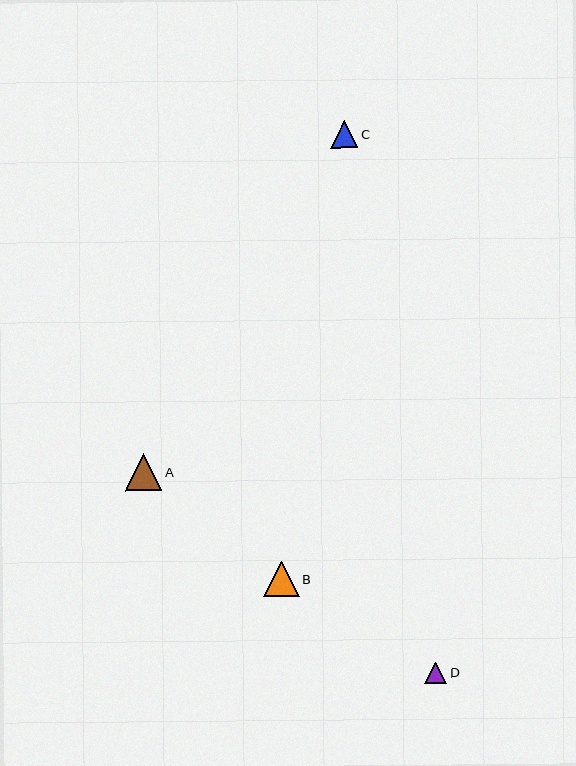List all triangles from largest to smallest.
From largest to smallest: A, B, C, D.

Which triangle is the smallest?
Triangle D is the smallest with a size of approximately 22 pixels.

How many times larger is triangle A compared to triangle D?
Triangle A is approximately 1.7 times the size of triangle D.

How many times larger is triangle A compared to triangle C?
Triangle A is approximately 1.3 times the size of triangle C.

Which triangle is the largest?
Triangle A is the largest with a size of approximately 36 pixels.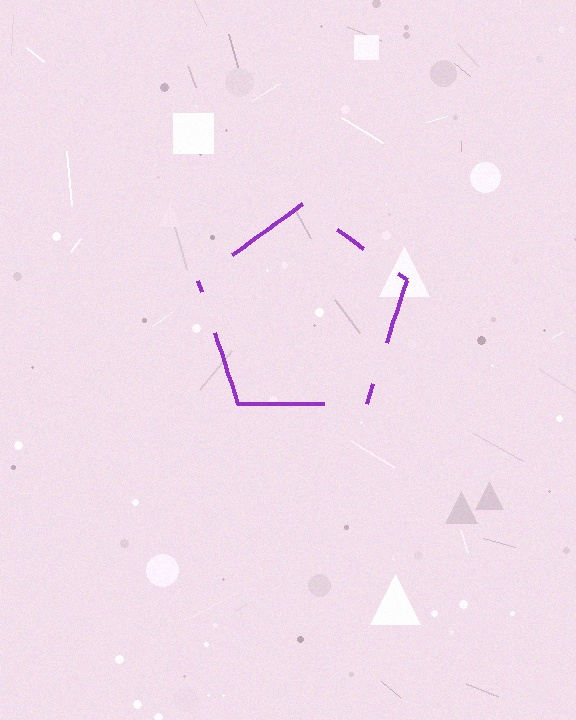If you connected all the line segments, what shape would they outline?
They would outline a pentagon.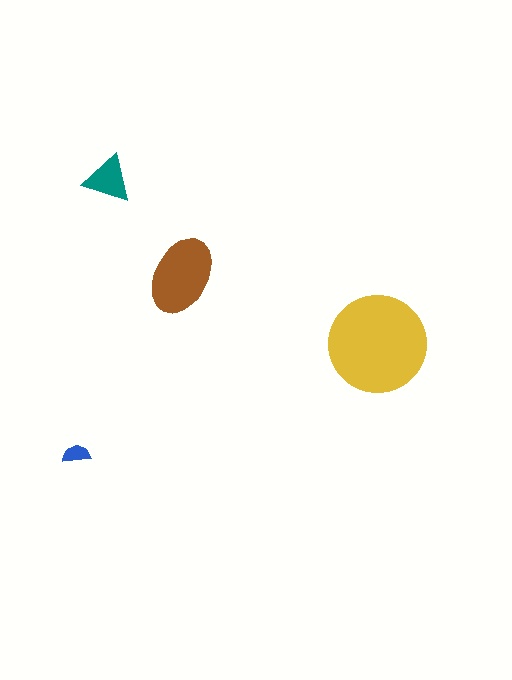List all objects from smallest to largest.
The blue semicircle, the teal triangle, the brown ellipse, the yellow circle.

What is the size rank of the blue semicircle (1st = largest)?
4th.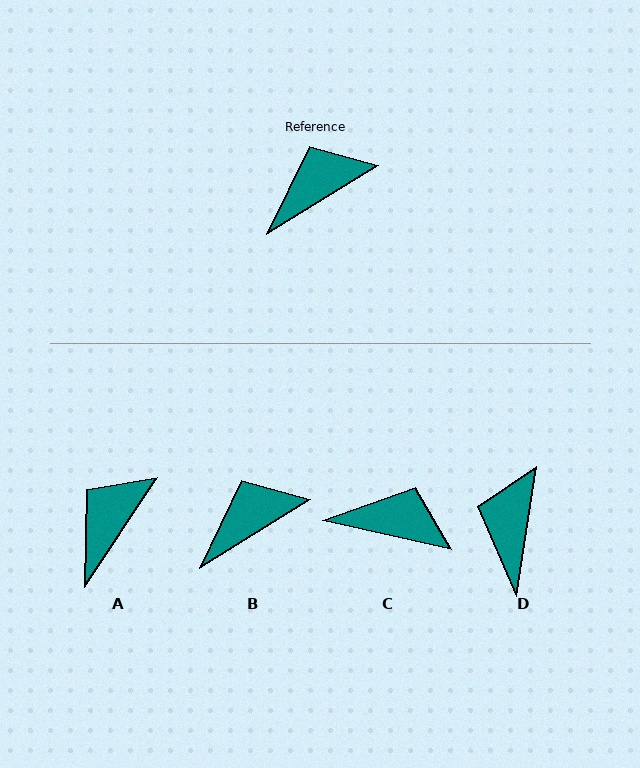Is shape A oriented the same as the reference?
No, it is off by about 24 degrees.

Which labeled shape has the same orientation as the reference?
B.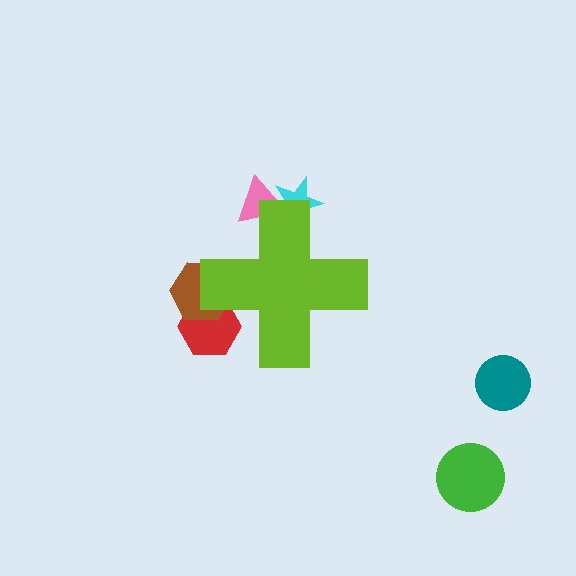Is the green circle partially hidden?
No, the green circle is fully visible.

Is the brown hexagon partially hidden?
Yes, the brown hexagon is partially hidden behind the lime cross.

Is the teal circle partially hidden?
No, the teal circle is fully visible.